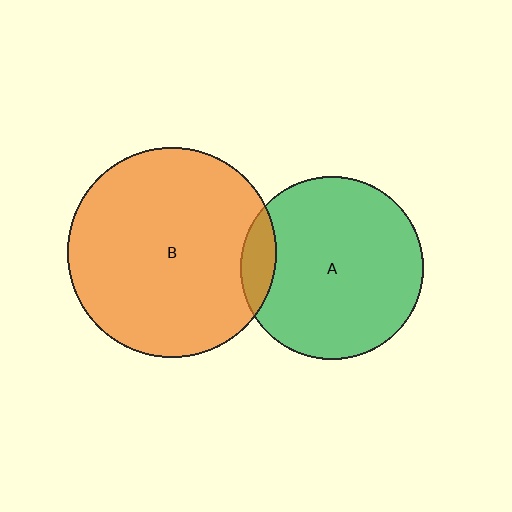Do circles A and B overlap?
Yes.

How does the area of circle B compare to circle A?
Approximately 1.3 times.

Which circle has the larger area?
Circle B (orange).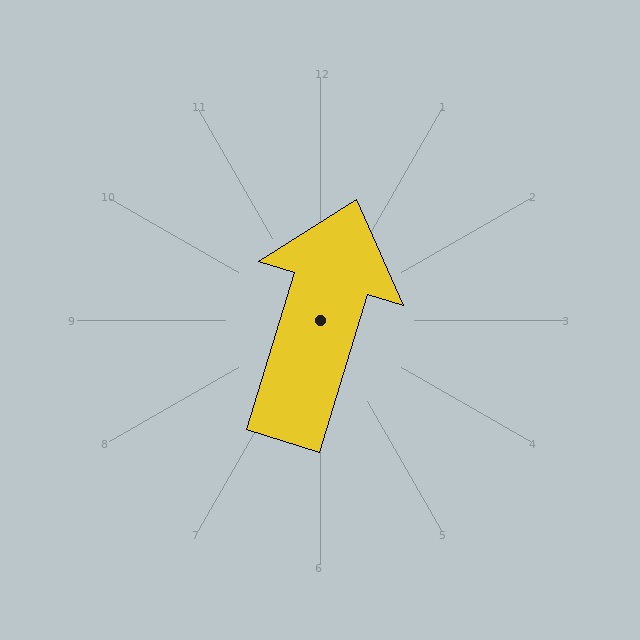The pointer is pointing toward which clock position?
Roughly 1 o'clock.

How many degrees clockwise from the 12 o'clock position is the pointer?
Approximately 17 degrees.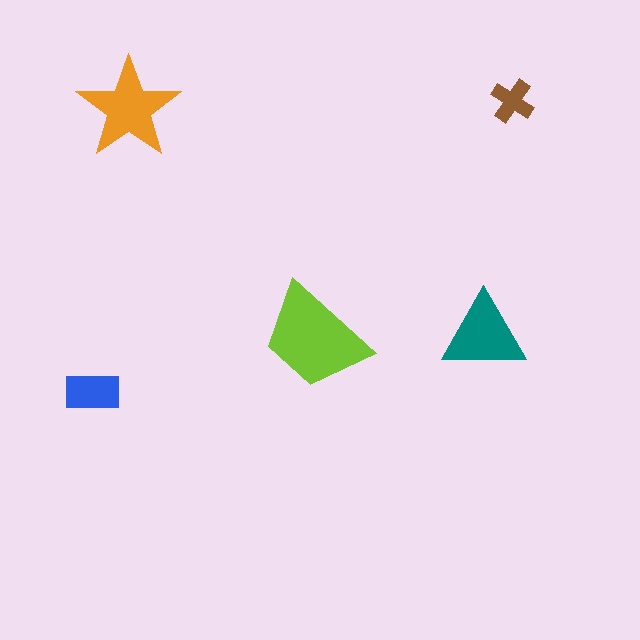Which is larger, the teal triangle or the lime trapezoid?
The lime trapezoid.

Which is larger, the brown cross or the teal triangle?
The teal triangle.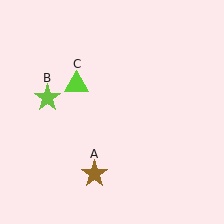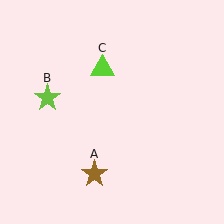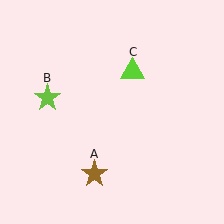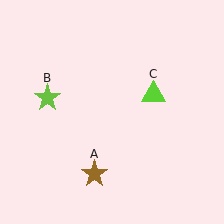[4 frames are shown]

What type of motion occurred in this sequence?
The lime triangle (object C) rotated clockwise around the center of the scene.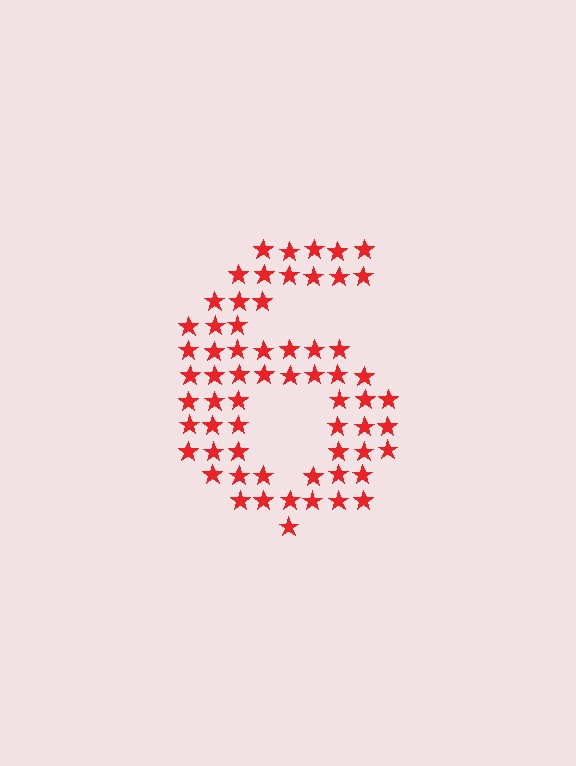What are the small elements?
The small elements are stars.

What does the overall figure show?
The overall figure shows the digit 6.